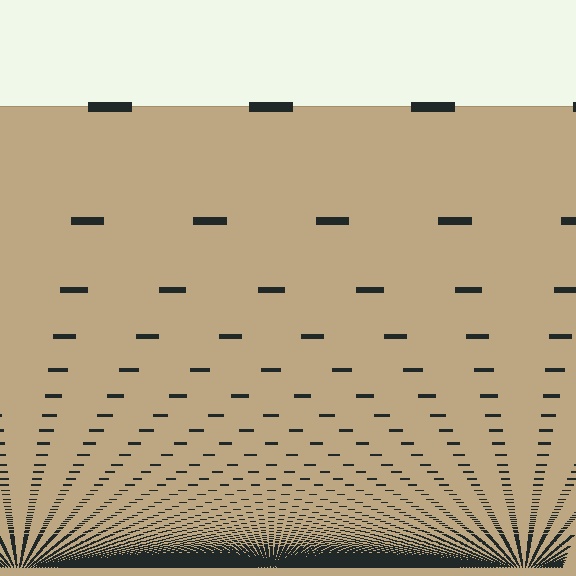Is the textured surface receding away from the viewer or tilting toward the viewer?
The surface appears to tilt toward the viewer. Texture elements get larger and sparser toward the top.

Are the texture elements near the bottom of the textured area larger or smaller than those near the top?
Smaller. The gradient is inverted — elements near the bottom are smaller and denser.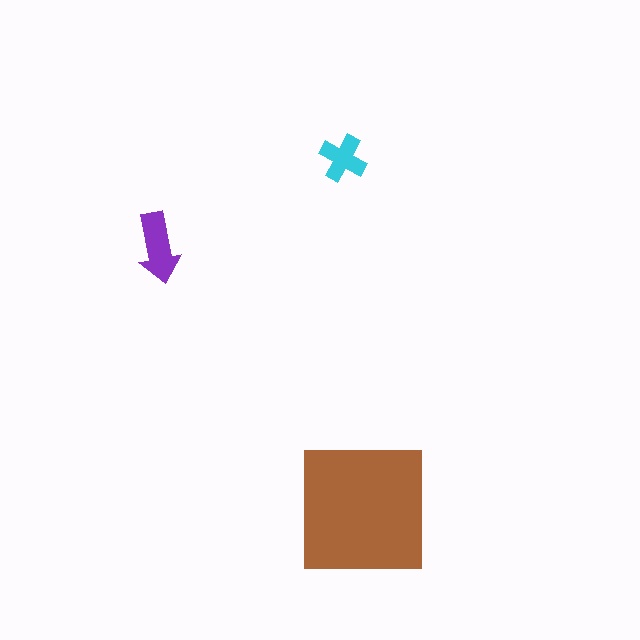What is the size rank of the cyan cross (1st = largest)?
3rd.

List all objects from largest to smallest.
The brown square, the purple arrow, the cyan cross.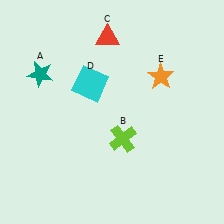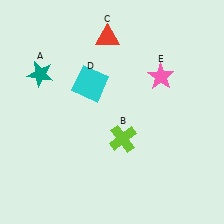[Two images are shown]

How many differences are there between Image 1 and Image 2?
There is 1 difference between the two images.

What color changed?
The star (E) changed from orange in Image 1 to pink in Image 2.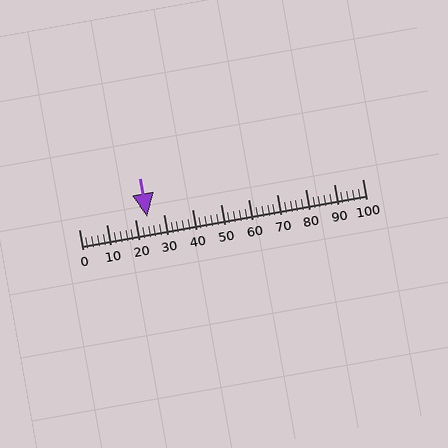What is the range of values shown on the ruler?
The ruler shows values from 0 to 100.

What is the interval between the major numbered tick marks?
The major tick marks are spaced 10 units apart.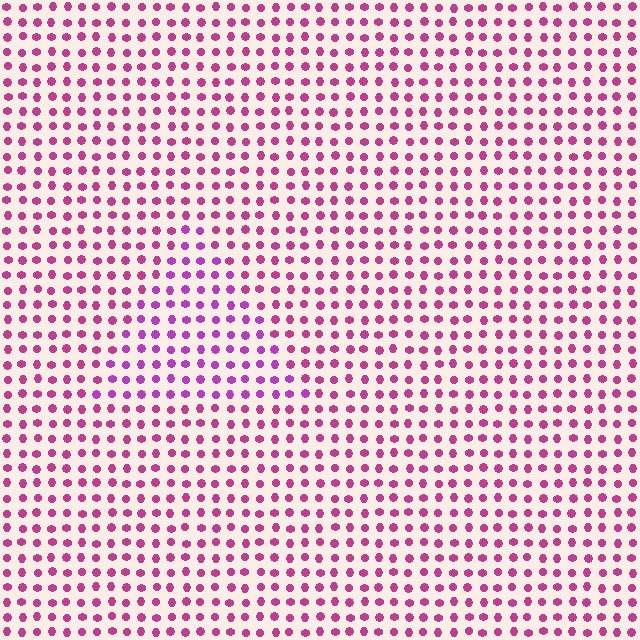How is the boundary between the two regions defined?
The boundary is defined purely by a slight shift in hue (about 26 degrees). Spacing, size, and orientation are identical on both sides.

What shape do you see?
I see a triangle.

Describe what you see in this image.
The image is filled with small magenta elements in a uniform arrangement. A triangle-shaped region is visible where the elements are tinted to a slightly different hue, forming a subtle color boundary.